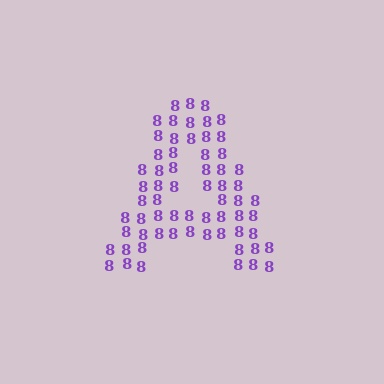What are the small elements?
The small elements are digit 8's.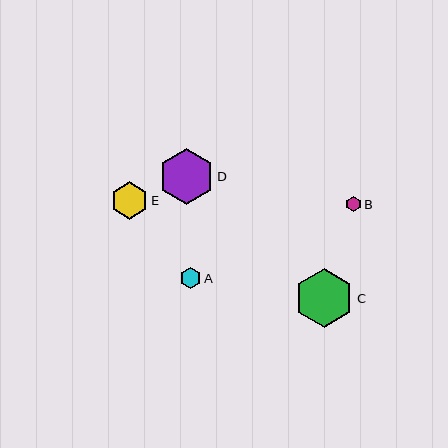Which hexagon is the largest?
Hexagon C is the largest with a size of approximately 59 pixels.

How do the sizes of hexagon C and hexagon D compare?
Hexagon C and hexagon D are approximately the same size.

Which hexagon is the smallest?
Hexagon B is the smallest with a size of approximately 15 pixels.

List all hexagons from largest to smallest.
From largest to smallest: C, D, E, A, B.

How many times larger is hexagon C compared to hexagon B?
Hexagon C is approximately 3.9 times the size of hexagon B.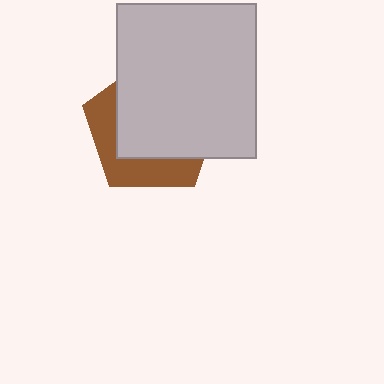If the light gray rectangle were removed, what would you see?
You would see the complete brown pentagon.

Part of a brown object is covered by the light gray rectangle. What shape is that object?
It is a pentagon.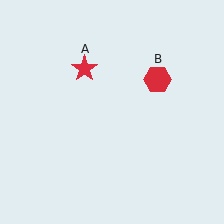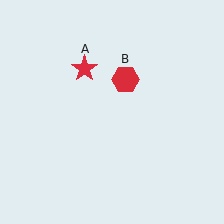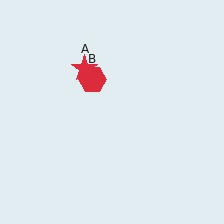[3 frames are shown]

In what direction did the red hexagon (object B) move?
The red hexagon (object B) moved left.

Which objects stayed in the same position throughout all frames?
Red star (object A) remained stationary.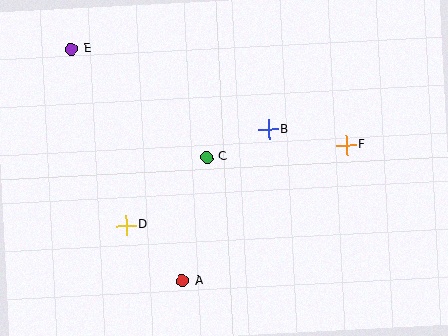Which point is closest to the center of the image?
Point C at (207, 157) is closest to the center.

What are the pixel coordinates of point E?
Point E is at (72, 49).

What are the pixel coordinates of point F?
Point F is at (346, 145).